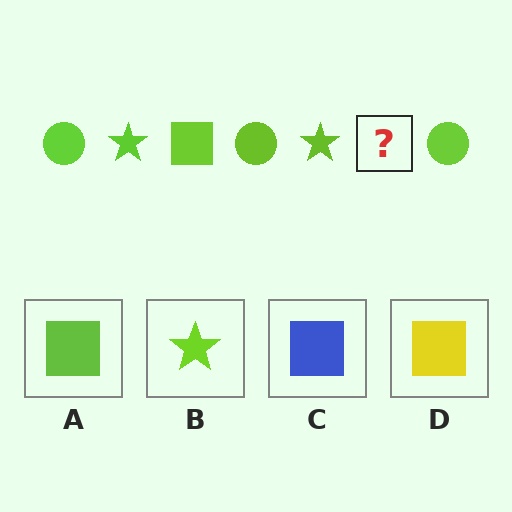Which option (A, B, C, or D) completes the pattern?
A.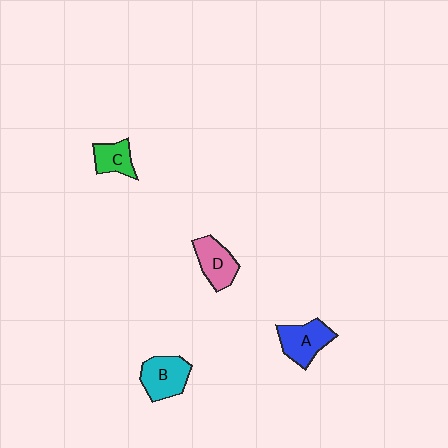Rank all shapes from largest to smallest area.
From largest to smallest: B (cyan), A (blue), D (pink), C (green).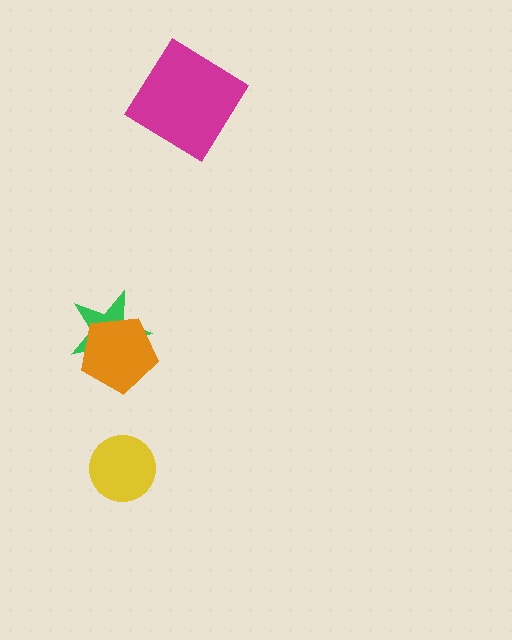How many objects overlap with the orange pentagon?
1 object overlaps with the orange pentagon.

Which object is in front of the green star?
The orange pentagon is in front of the green star.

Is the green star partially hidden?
Yes, it is partially covered by another shape.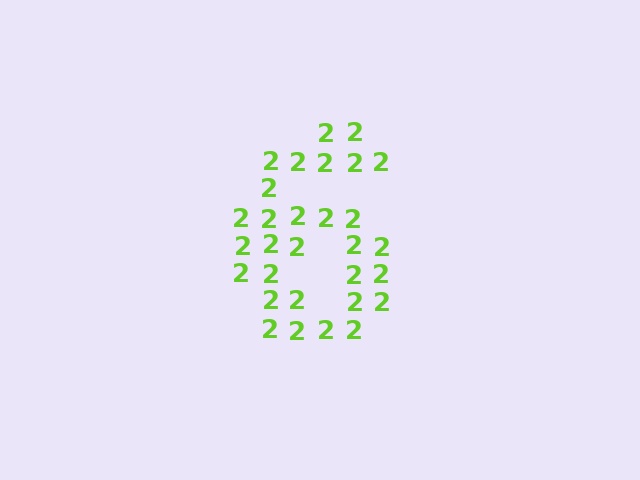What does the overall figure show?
The overall figure shows the digit 6.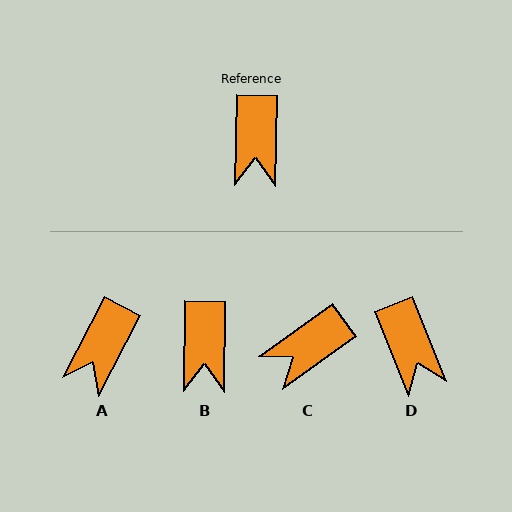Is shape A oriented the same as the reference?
No, it is off by about 27 degrees.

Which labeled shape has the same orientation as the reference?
B.